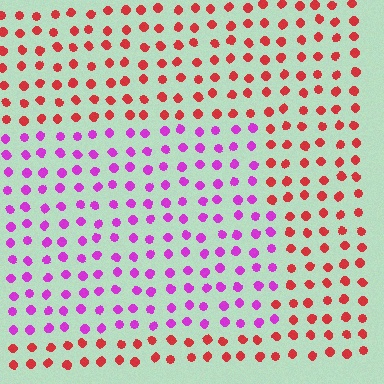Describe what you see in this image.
The image is filled with small red elements in a uniform arrangement. A rectangle-shaped region is visible where the elements are tinted to a slightly different hue, forming a subtle color boundary.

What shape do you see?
I see a rectangle.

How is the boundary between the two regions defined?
The boundary is defined purely by a slight shift in hue (about 57 degrees). Spacing, size, and orientation are identical on both sides.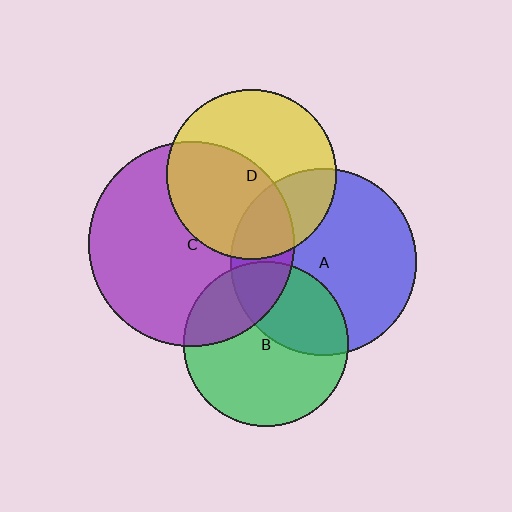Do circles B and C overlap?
Yes.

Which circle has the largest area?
Circle C (purple).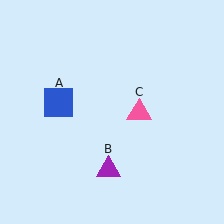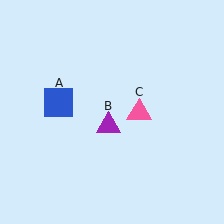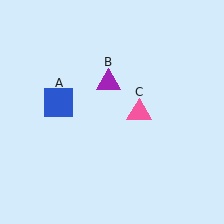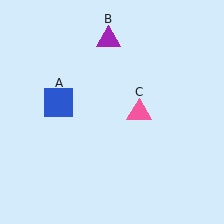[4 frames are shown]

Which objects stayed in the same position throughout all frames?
Blue square (object A) and pink triangle (object C) remained stationary.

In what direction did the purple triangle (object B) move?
The purple triangle (object B) moved up.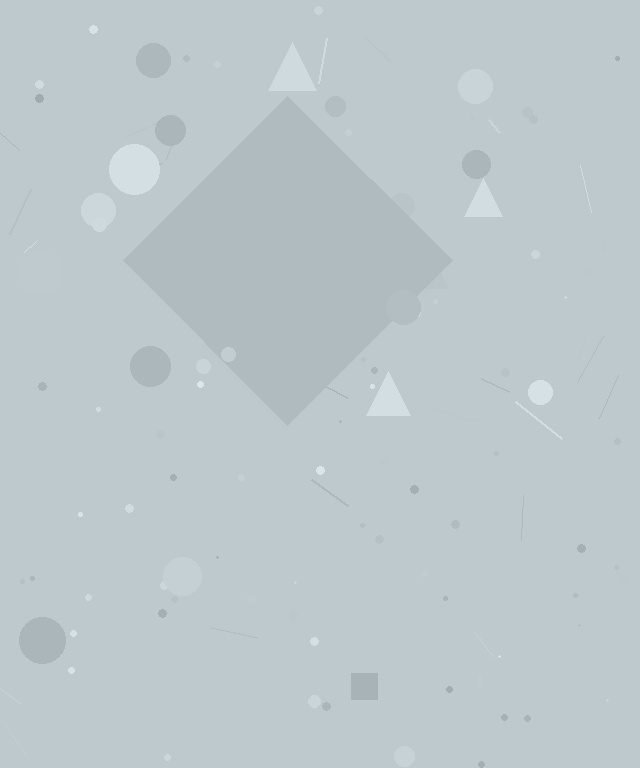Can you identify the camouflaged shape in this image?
The camouflaged shape is a diamond.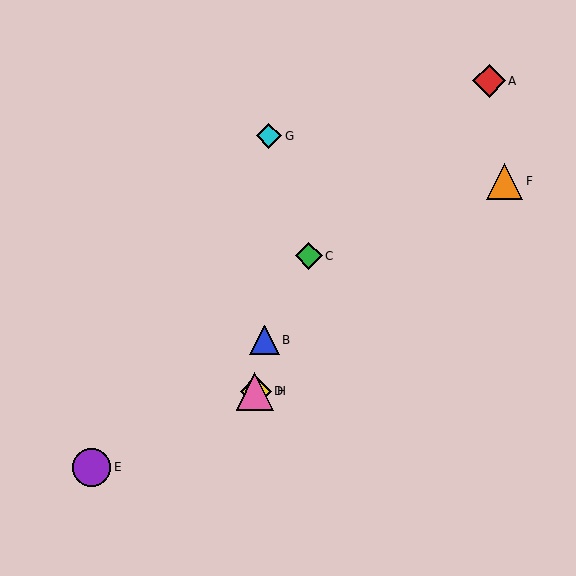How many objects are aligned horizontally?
2 objects (D, H) are aligned horizontally.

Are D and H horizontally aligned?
Yes, both are at y≈392.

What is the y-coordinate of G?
Object G is at y≈136.